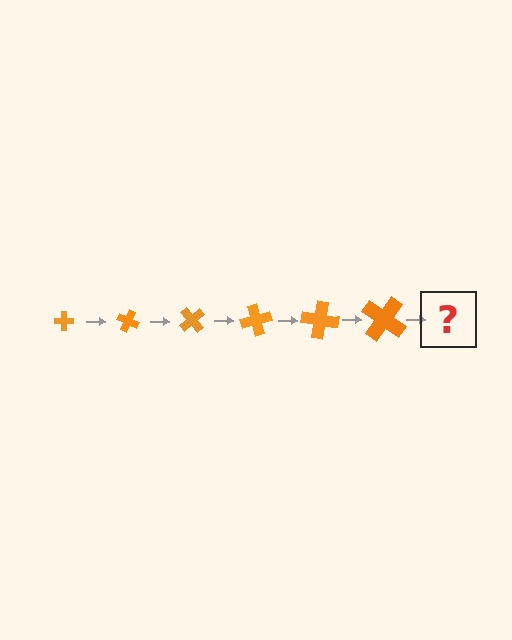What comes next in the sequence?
The next element should be a cross, larger than the previous one and rotated 150 degrees from the start.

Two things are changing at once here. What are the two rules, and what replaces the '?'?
The two rules are that the cross grows larger each step and it rotates 25 degrees each step. The '?' should be a cross, larger than the previous one and rotated 150 degrees from the start.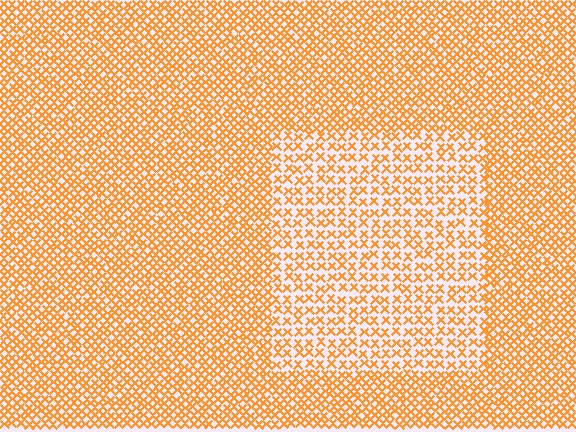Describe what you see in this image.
The image contains small orange elements arranged at two different densities. A rectangle-shaped region is visible where the elements are less densely packed than the surrounding area.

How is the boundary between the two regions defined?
The boundary is defined by a change in element density (approximately 1.7x ratio). All elements are the same color, size, and shape.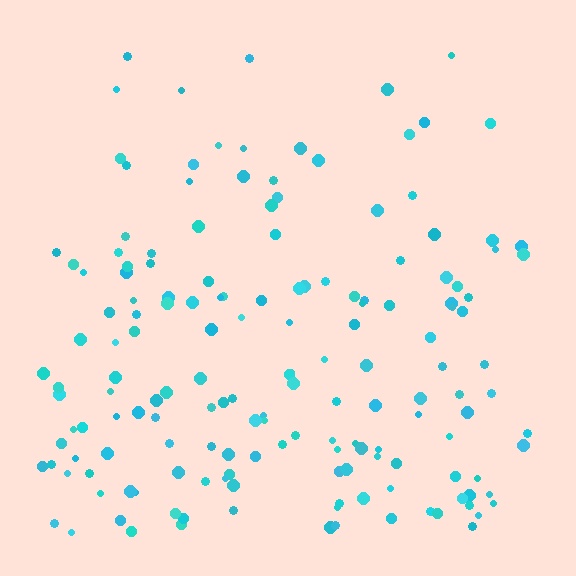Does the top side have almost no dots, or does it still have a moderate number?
Still a moderate number, just noticeably fewer than the bottom.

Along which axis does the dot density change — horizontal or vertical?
Vertical.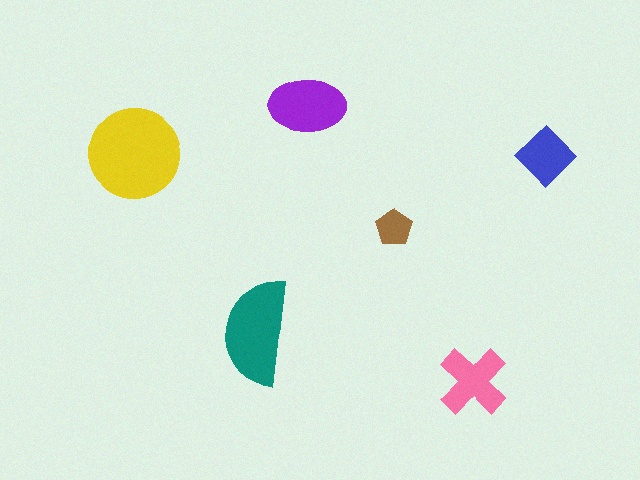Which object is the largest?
The yellow circle.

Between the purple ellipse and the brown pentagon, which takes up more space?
The purple ellipse.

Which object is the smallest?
The brown pentagon.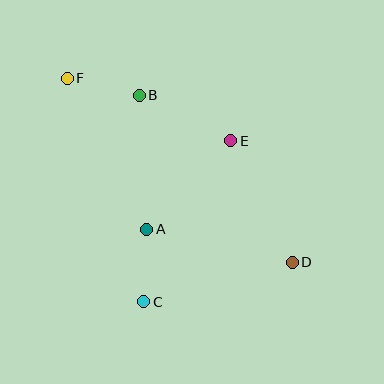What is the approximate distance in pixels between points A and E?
The distance between A and E is approximately 122 pixels.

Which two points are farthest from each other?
Points D and F are farthest from each other.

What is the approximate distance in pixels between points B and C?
The distance between B and C is approximately 206 pixels.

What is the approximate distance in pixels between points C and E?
The distance between C and E is approximately 183 pixels.